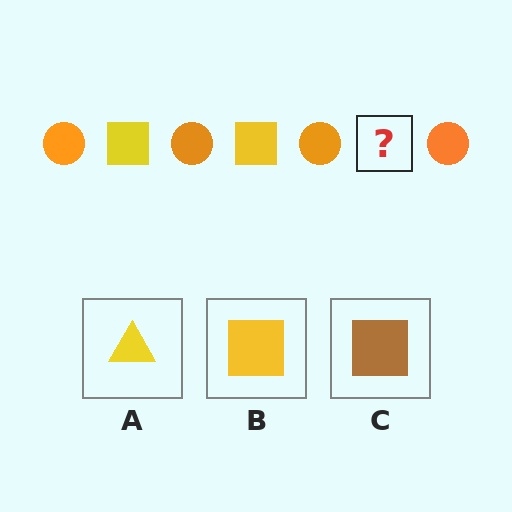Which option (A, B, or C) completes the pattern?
B.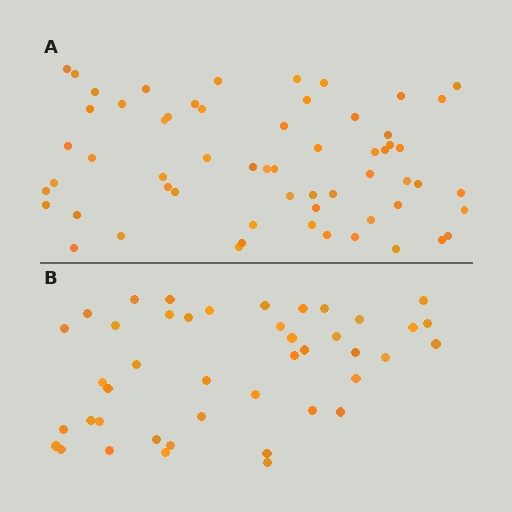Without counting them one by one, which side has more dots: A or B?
Region A (the top region) has more dots.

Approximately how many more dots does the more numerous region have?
Region A has approximately 15 more dots than region B.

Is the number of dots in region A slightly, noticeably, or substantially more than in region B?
Region A has noticeably more, but not dramatically so. The ratio is roughly 1.4 to 1.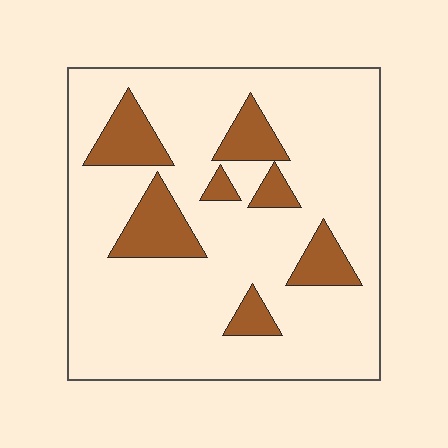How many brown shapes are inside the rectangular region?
7.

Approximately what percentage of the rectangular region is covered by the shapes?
Approximately 20%.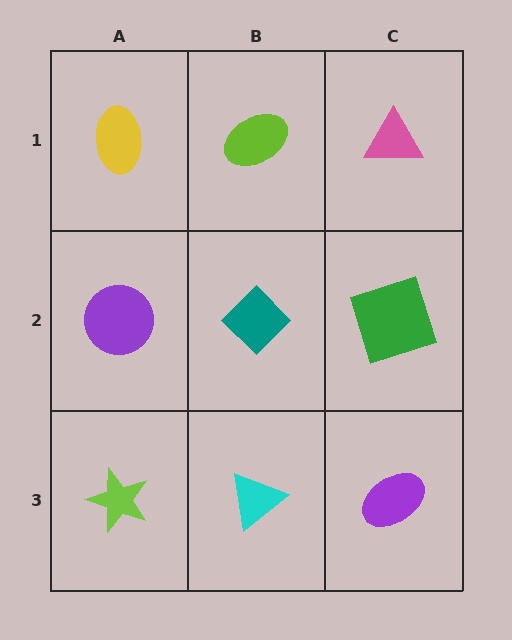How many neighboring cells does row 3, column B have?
3.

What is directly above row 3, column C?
A green square.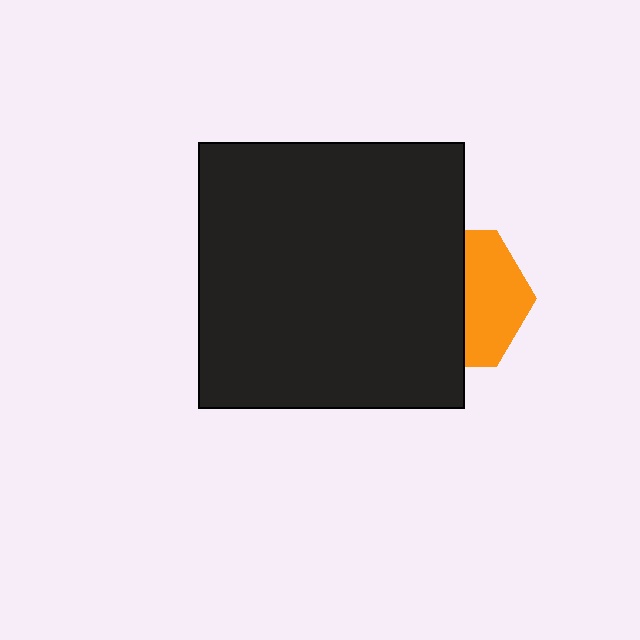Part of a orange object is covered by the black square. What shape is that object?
It is a hexagon.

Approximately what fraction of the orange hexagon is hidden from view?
Roughly 57% of the orange hexagon is hidden behind the black square.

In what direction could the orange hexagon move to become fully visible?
The orange hexagon could move right. That would shift it out from behind the black square entirely.